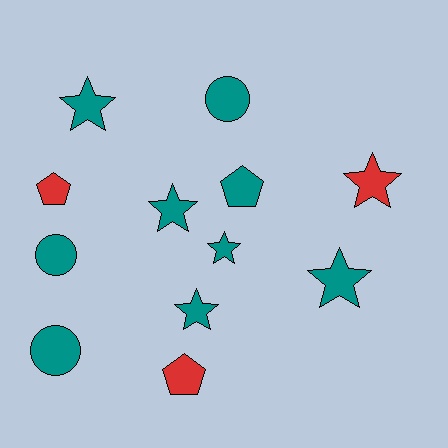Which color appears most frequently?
Teal, with 9 objects.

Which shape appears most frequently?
Star, with 6 objects.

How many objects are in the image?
There are 12 objects.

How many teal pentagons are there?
There is 1 teal pentagon.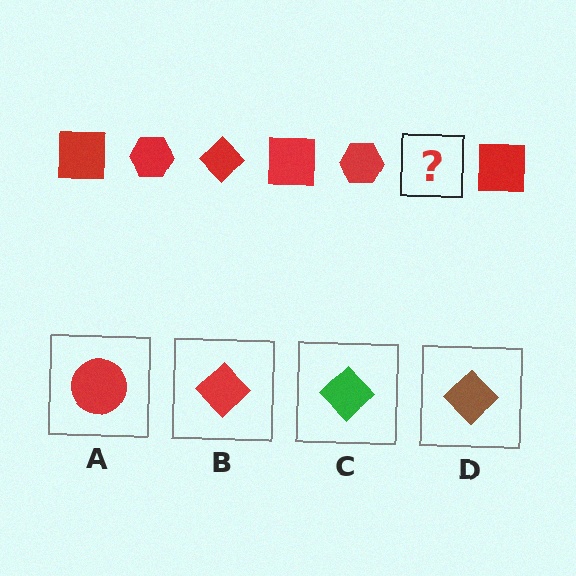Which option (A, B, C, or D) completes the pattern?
B.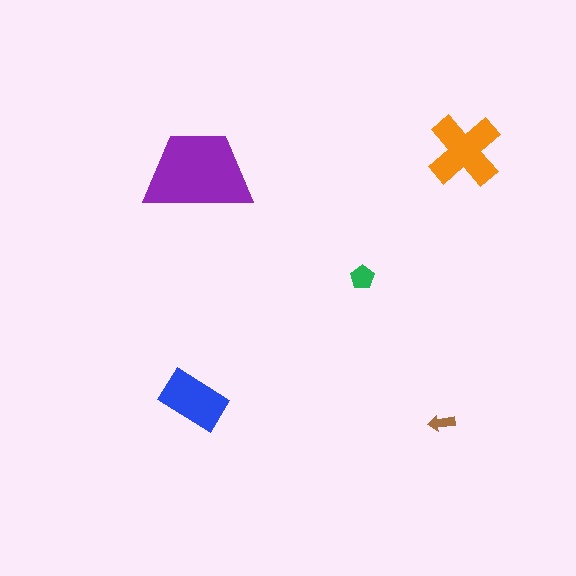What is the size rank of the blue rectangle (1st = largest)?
3rd.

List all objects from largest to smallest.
The purple trapezoid, the orange cross, the blue rectangle, the green pentagon, the brown arrow.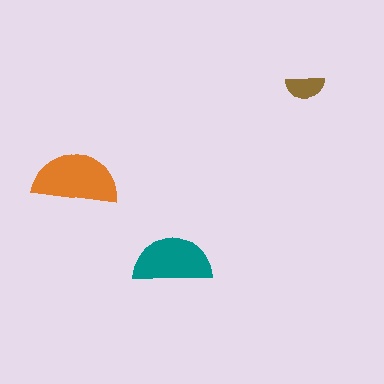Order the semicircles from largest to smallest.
the orange one, the teal one, the brown one.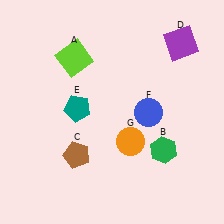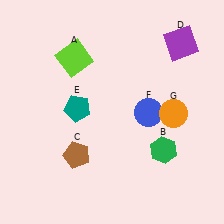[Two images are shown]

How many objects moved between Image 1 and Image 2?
1 object moved between the two images.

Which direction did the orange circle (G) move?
The orange circle (G) moved right.